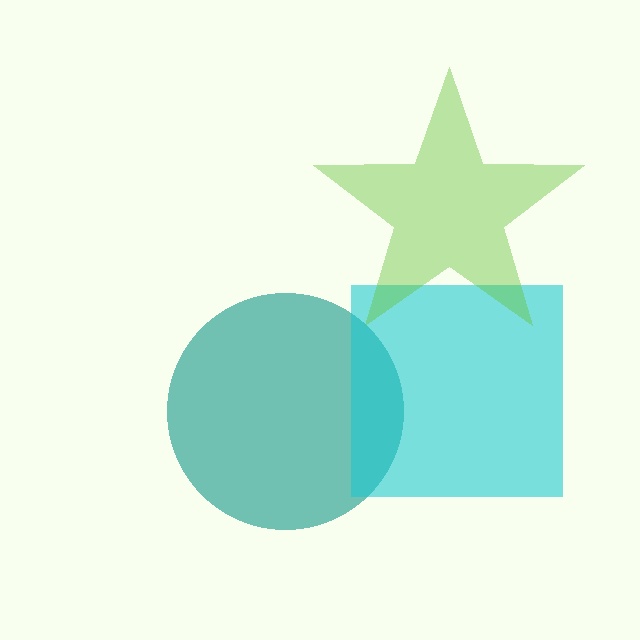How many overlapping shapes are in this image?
There are 3 overlapping shapes in the image.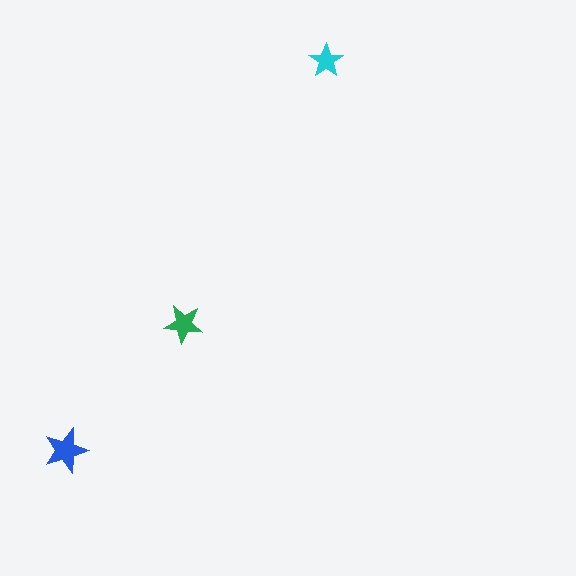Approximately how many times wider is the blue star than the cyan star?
About 1.5 times wider.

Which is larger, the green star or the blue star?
The blue one.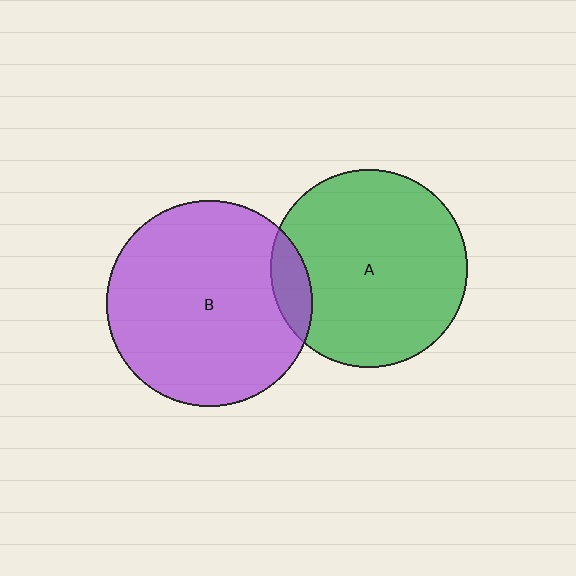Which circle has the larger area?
Circle B (purple).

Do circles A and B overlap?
Yes.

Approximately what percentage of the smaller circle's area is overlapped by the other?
Approximately 10%.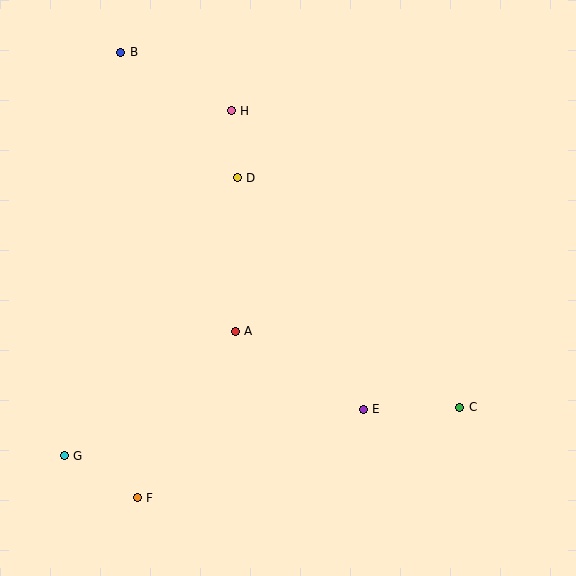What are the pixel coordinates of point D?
Point D is at (237, 178).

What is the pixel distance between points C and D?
The distance between C and D is 320 pixels.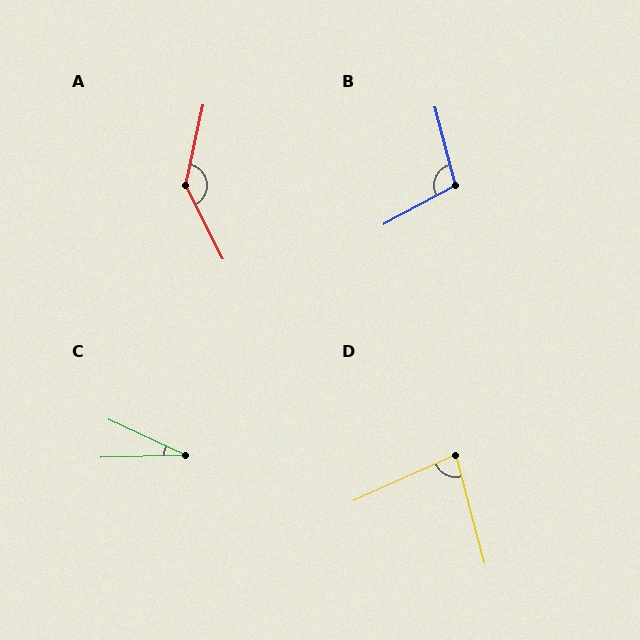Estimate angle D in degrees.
Approximately 81 degrees.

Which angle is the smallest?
C, at approximately 26 degrees.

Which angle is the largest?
A, at approximately 141 degrees.